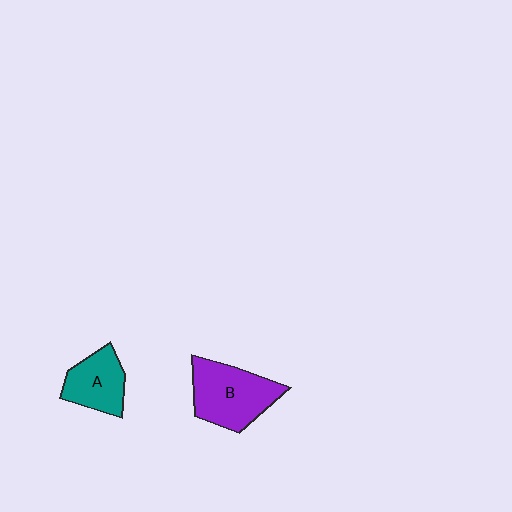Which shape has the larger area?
Shape B (purple).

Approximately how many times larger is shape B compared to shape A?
Approximately 1.5 times.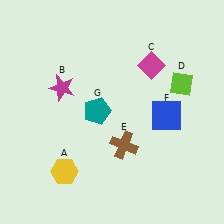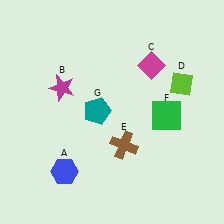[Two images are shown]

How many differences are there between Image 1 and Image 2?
There are 2 differences between the two images.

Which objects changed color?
A changed from yellow to blue. F changed from blue to green.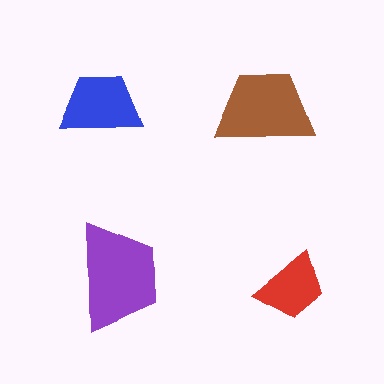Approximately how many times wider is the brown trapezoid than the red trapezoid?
About 1.5 times wider.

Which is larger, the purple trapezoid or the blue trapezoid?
The purple one.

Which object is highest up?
The blue trapezoid is topmost.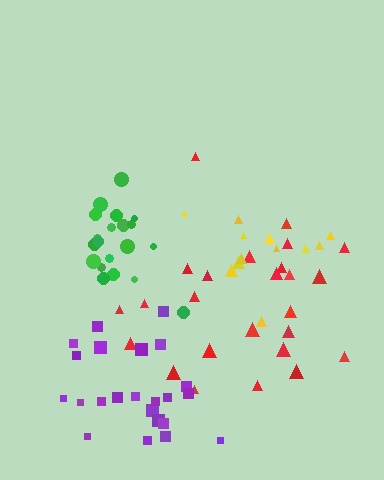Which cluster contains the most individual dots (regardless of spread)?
Red (25).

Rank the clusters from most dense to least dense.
green, yellow, purple, red.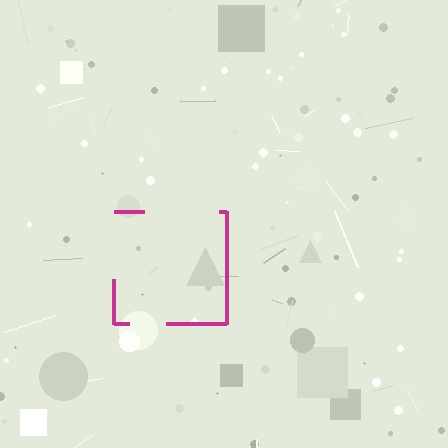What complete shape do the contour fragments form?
The contour fragments form a square.